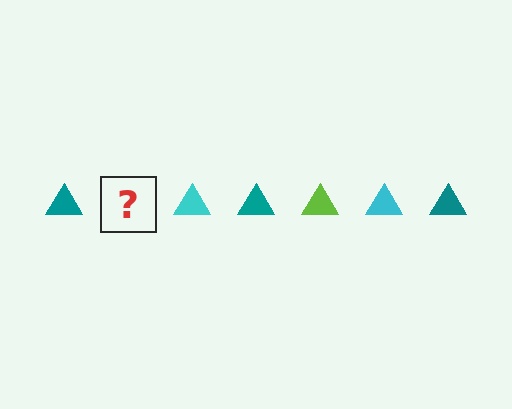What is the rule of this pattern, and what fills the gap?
The rule is that the pattern cycles through teal, lime, cyan triangles. The gap should be filled with a lime triangle.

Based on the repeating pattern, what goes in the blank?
The blank should be a lime triangle.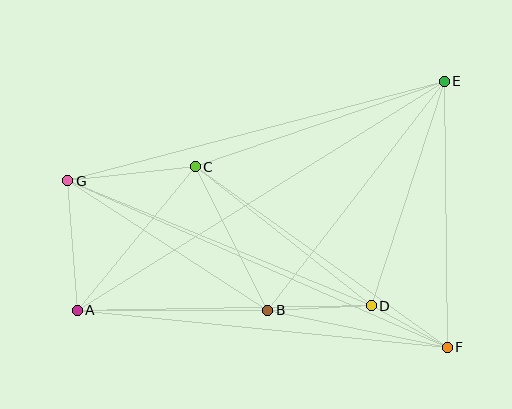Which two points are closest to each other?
Points D and F are closest to each other.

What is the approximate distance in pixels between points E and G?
The distance between E and G is approximately 389 pixels.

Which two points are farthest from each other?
Points A and E are farthest from each other.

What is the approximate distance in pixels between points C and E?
The distance between C and E is approximately 263 pixels.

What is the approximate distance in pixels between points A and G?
The distance between A and G is approximately 130 pixels.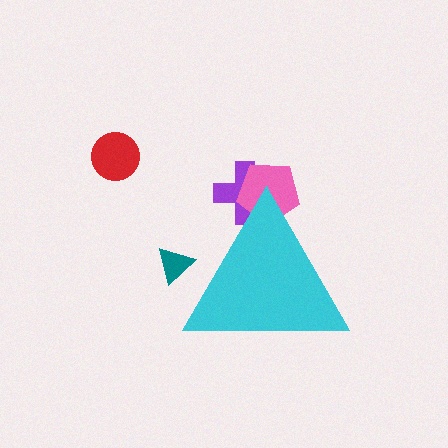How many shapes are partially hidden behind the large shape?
3 shapes are partially hidden.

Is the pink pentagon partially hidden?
Yes, the pink pentagon is partially hidden behind the cyan triangle.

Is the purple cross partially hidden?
Yes, the purple cross is partially hidden behind the cyan triangle.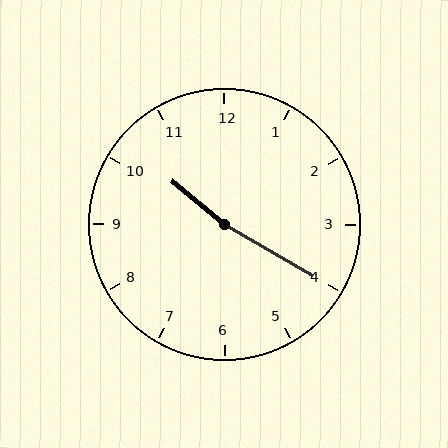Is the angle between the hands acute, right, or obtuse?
It is obtuse.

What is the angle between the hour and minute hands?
Approximately 170 degrees.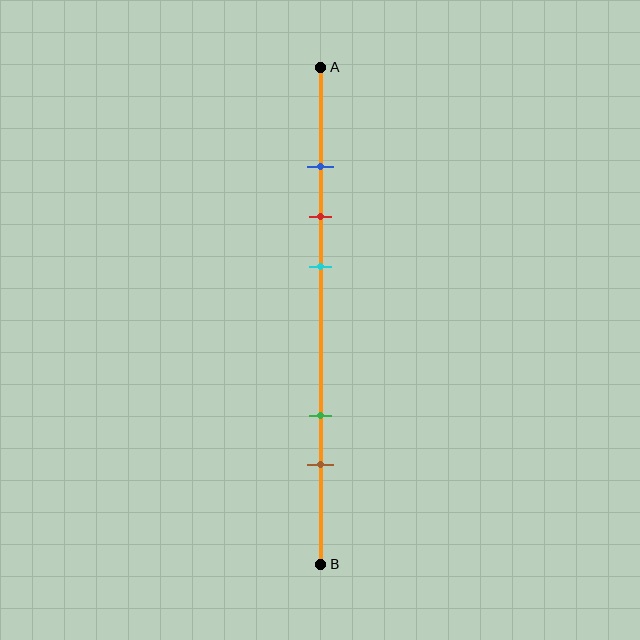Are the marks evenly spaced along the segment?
No, the marks are not evenly spaced.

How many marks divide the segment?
There are 5 marks dividing the segment.